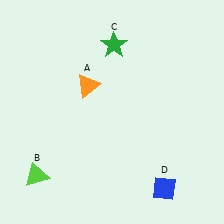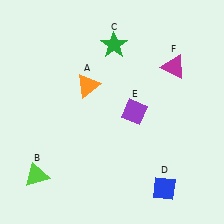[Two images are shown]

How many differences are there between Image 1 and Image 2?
There are 2 differences between the two images.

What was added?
A purple diamond (E), a magenta triangle (F) were added in Image 2.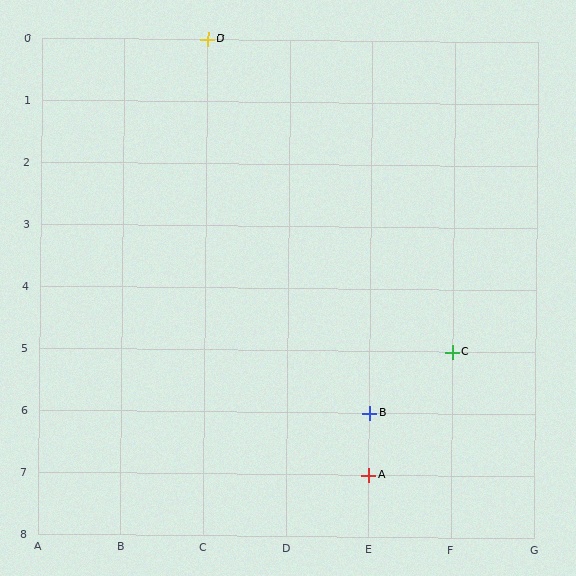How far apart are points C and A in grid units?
Points C and A are 1 column and 2 rows apart (about 2.2 grid units diagonally).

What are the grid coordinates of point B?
Point B is at grid coordinates (E, 6).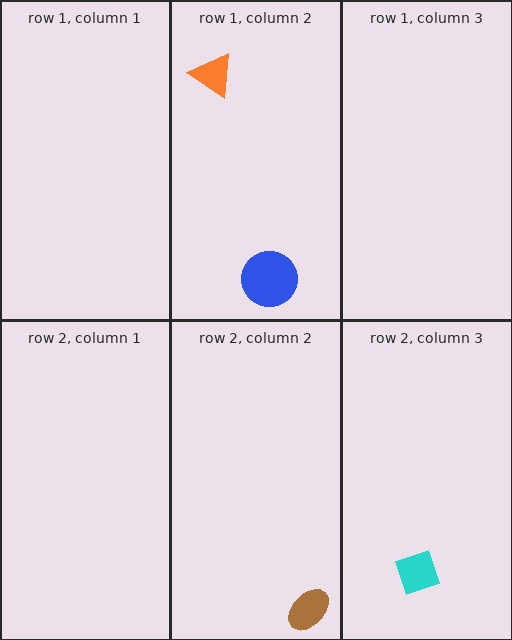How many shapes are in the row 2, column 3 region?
1.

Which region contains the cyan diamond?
The row 2, column 3 region.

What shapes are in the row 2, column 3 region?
The cyan diamond.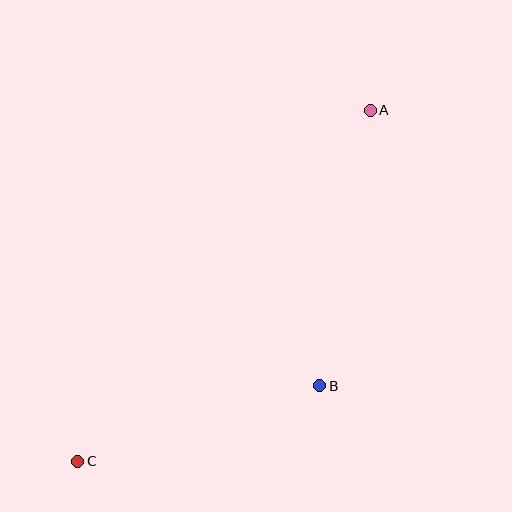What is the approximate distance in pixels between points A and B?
The distance between A and B is approximately 280 pixels.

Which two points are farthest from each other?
Points A and C are farthest from each other.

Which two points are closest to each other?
Points B and C are closest to each other.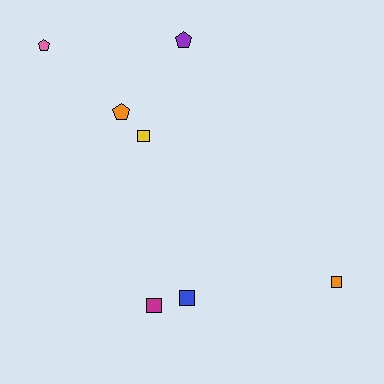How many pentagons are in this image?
There are 3 pentagons.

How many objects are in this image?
There are 7 objects.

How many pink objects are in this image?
There is 1 pink object.